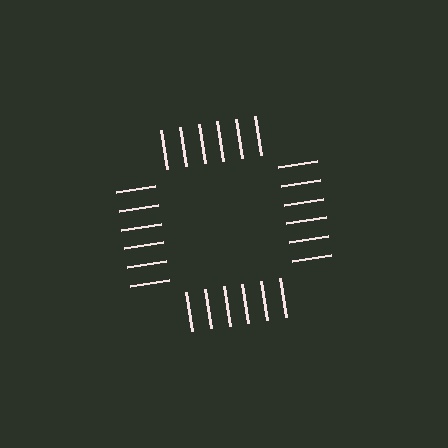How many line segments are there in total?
24 — 6 along each of the 4 edges.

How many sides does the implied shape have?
4 sides — the line-ends trace a square.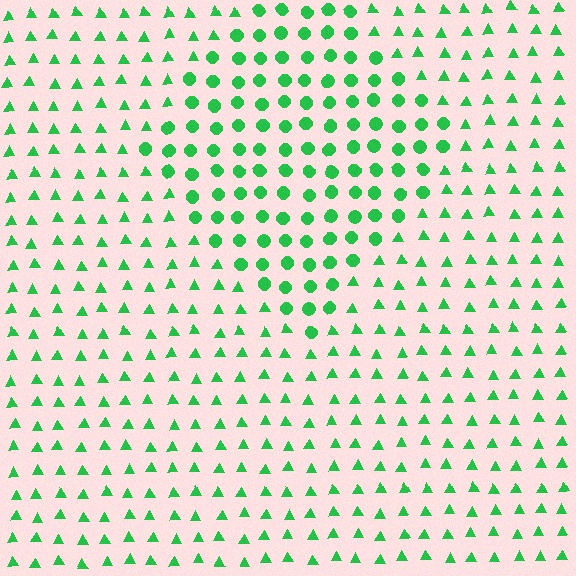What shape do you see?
I see a diamond.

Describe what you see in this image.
The image is filled with small green elements arranged in a uniform grid. A diamond-shaped region contains circles, while the surrounding area contains triangles. The boundary is defined purely by the change in element shape.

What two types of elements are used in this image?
The image uses circles inside the diamond region and triangles outside it.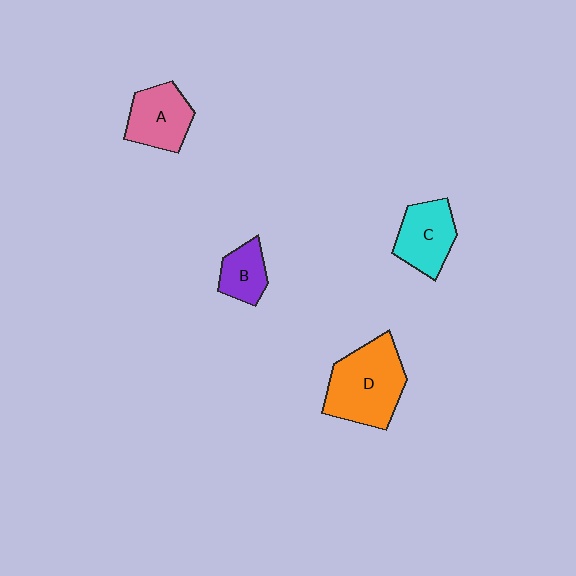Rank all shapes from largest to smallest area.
From largest to smallest: D (orange), C (cyan), A (pink), B (purple).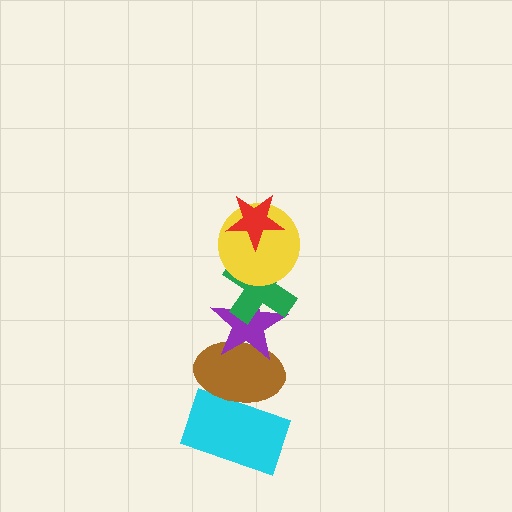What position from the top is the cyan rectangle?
The cyan rectangle is 6th from the top.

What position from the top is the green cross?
The green cross is 3rd from the top.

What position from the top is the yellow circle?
The yellow circle is 2nd from the top.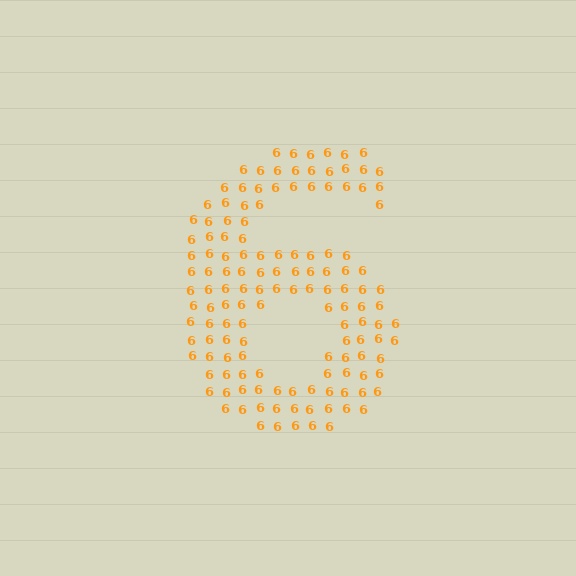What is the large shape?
The large shape is the digit 6.